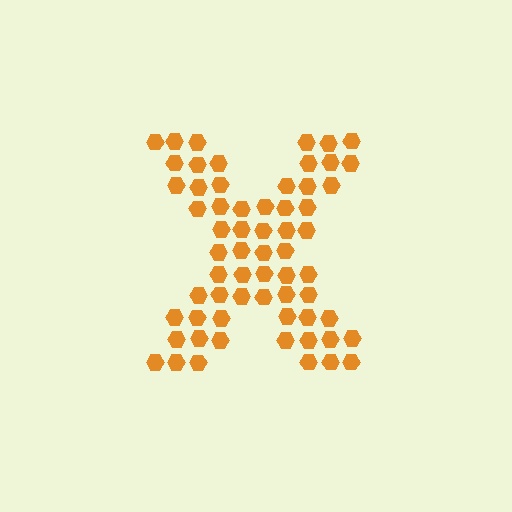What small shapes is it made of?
It is made of small hexagons.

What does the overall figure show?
The overall figure shows the letter X.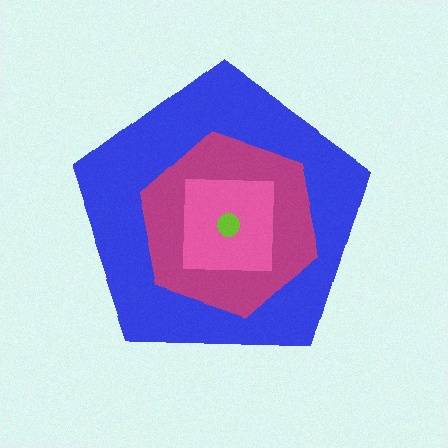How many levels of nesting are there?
4.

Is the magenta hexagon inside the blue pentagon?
Yes.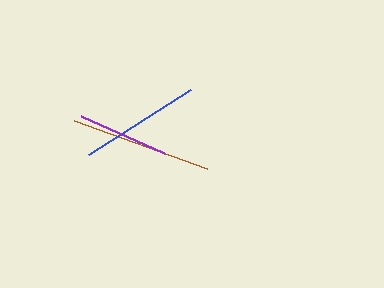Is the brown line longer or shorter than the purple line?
The brown line is longer than the purple line.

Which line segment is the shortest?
The purple line is the shortest at approximately 91 pixels.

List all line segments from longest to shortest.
From longest to shortest: brown, blue, purple.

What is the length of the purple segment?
The purple segment is approximately 91 pixels long.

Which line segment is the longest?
The brown line is the longest at approximately 142 pixels.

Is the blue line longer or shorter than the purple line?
The blue line is longer than the purple line.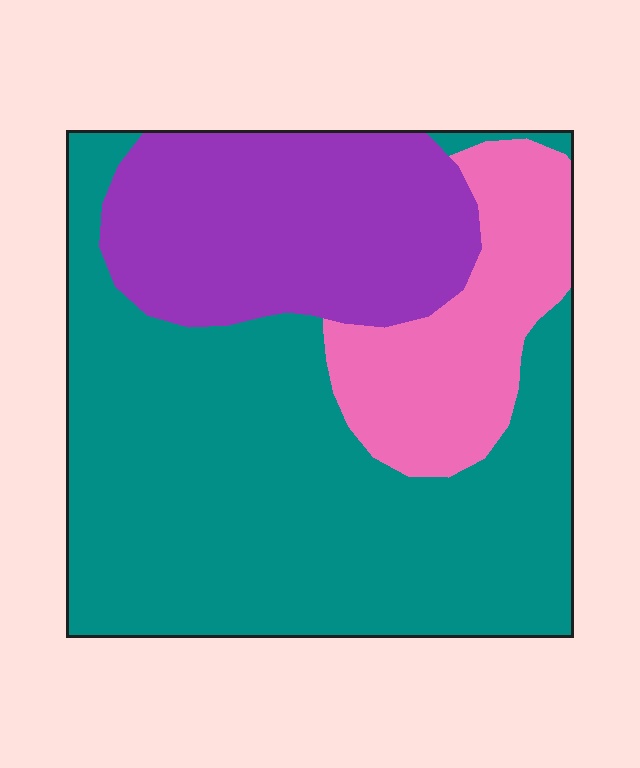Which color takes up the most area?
Teal, at roughly 55%.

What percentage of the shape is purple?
Purple covers about 25% of the shape.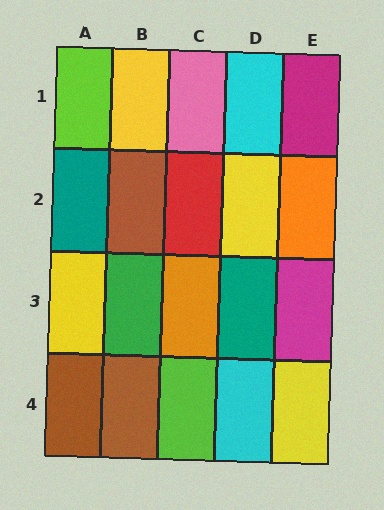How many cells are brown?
3 cells are brown.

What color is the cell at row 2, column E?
Orange.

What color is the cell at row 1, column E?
Magenta.